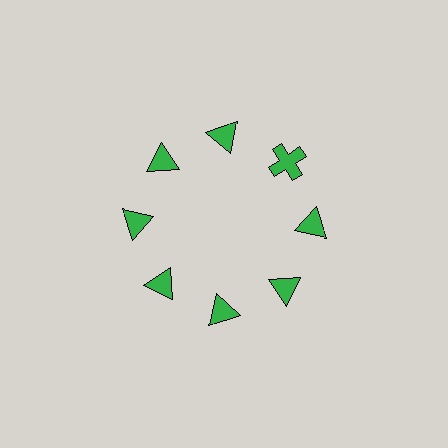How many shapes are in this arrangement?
There are 8 shapes arranged in a ring pattern.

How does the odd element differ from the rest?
It has a different shape: cross instead of triangle.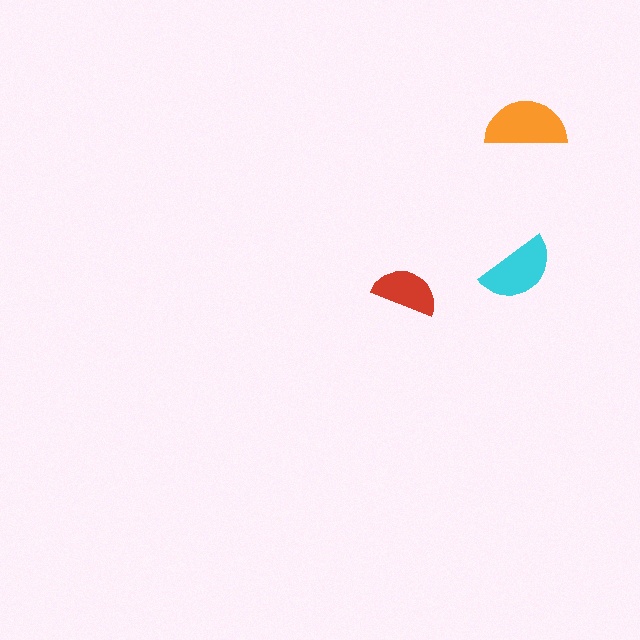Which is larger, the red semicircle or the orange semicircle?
The orange one.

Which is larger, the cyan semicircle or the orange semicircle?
The orange one.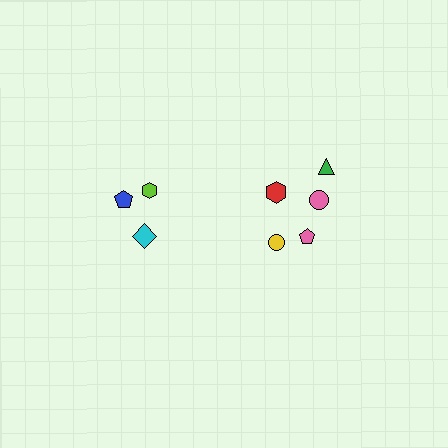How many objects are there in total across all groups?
There are 8 objects.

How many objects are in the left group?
There are 3 objects.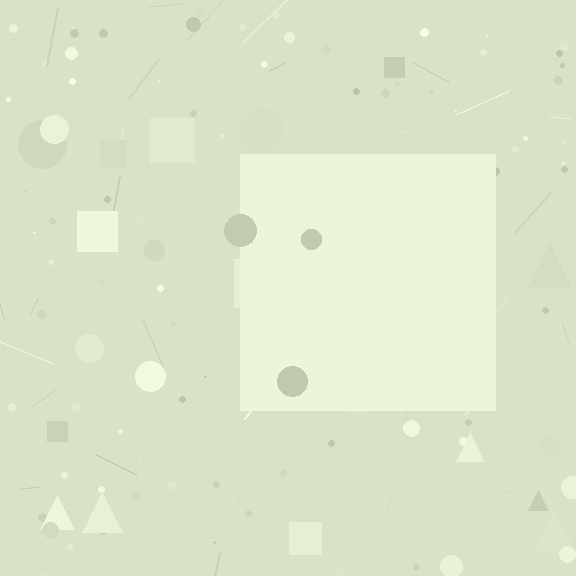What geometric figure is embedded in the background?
A square is embedded in the background.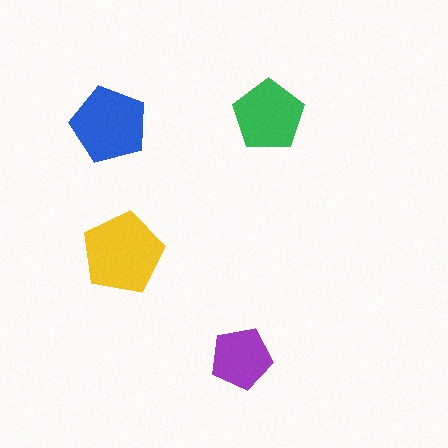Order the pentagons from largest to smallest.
the yellow one, the blue one, the green one, the purple one.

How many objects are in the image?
There are 4 objects in the image.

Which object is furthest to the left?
The blue pentagon is leftmost.